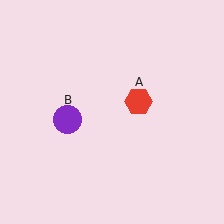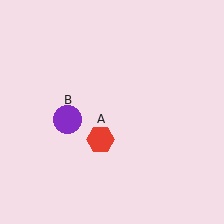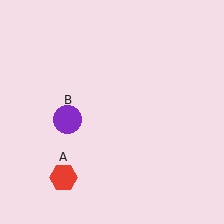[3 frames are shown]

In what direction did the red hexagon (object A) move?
The red hexagon (object A) moved down and to the left.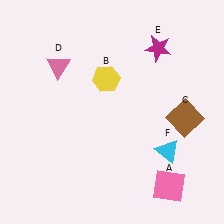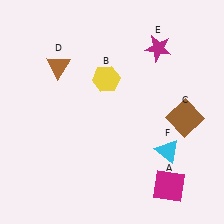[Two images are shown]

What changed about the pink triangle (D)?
In Image 1, D is pink. In Image 2, it changed to brown.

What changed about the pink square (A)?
In Image 1, A is pink. In Image 2, it changed to magenta.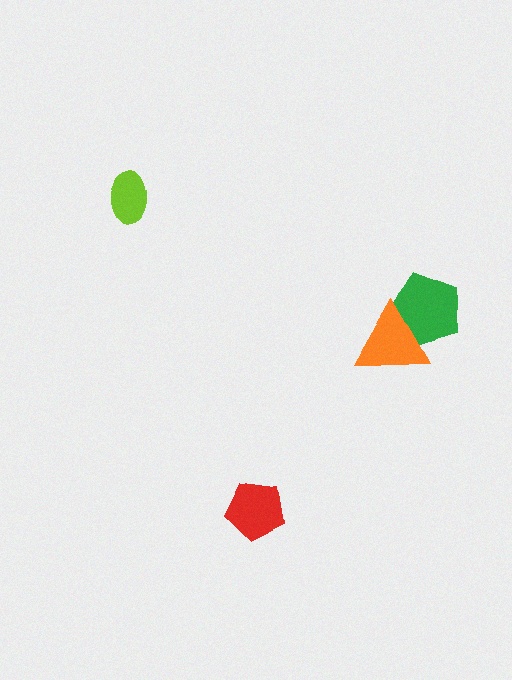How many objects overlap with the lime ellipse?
0 objects overlap with the lime ellipse.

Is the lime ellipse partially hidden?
No, no other shape covers it.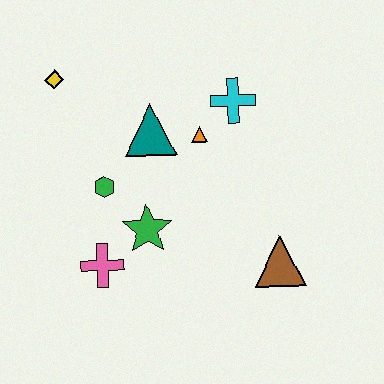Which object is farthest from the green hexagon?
The brown triangle is farthest from the green hexagon.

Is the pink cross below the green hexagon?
Yes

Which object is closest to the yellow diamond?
The teal triangle is closest to the yellow diamond.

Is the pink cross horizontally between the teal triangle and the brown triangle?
No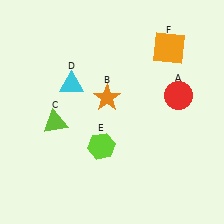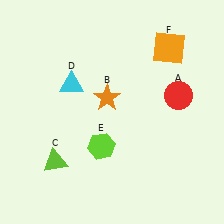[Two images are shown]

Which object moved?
The lime triangle (C) moved down.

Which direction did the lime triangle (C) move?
The lime triangle (C) moved down.